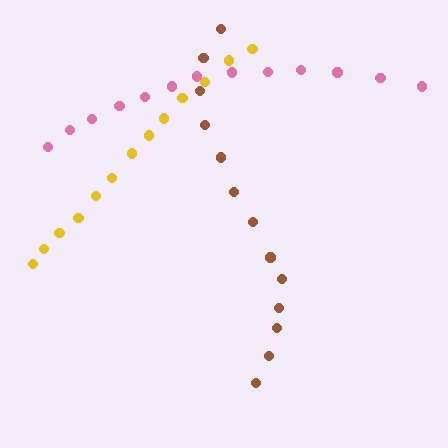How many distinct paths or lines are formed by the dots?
There are 3 distinct paths.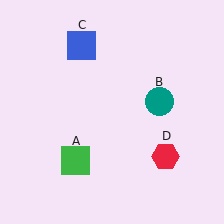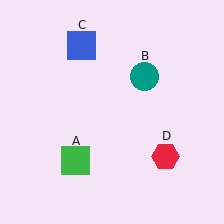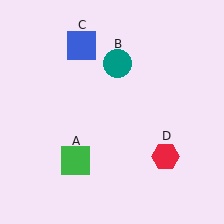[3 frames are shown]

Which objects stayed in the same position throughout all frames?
Green square (object A) and blue square (object C) and red hexagon (object D) remained stationary.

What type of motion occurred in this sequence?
The teal circle (object B) rotated counterclockwise around the center of the scene.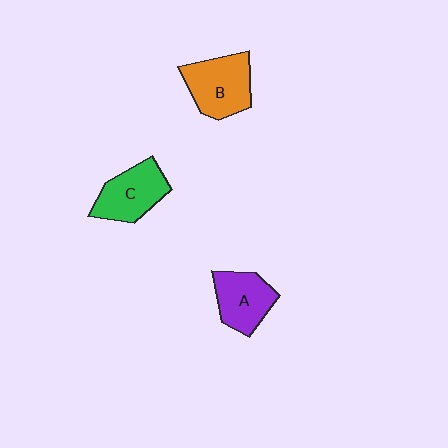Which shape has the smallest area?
Shape A (purple).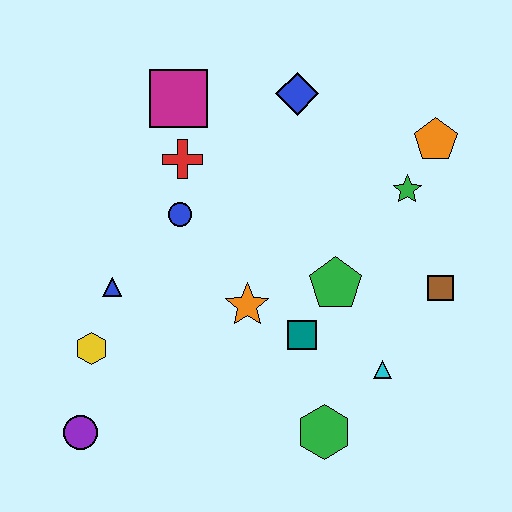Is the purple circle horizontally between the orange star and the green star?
No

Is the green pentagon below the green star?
Yes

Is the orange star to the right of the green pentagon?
No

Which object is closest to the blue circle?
The red cross is closest to the blue circle.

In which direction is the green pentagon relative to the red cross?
The green pentagon is to the right of the red cross.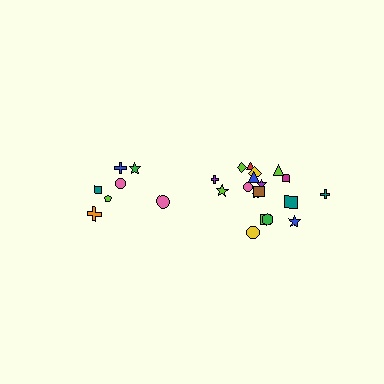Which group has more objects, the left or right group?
The right group.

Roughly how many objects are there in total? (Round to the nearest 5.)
Roughly 25 objects in total.